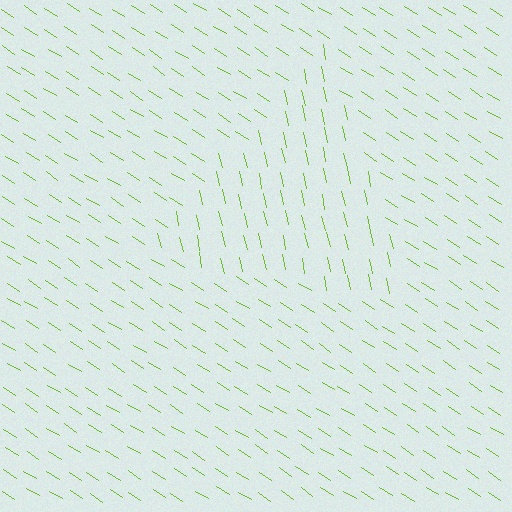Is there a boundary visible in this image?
Yes, there is a texture boundary formed by a change in line orientation.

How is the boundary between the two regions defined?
The boundary is defined purely by a change in line orientation (approximately 45 degrees difference). All lines are the same color and thickness.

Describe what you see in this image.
The image is filled with small lime line segments. A triangle region in the image has lines oriented differently from the surrounding lines, creating a visible texture boundary.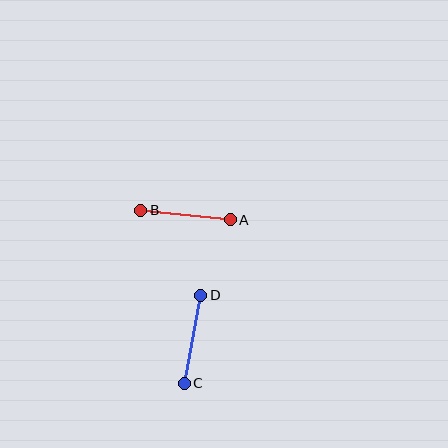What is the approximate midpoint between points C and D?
The midpoint is at approximately (192, 339) pixels.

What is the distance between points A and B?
The distance is approximately 90 pixels.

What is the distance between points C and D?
The distance is approximately 89 pixels.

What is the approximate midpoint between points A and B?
The midpoint is at approximately (186, 215) pixels.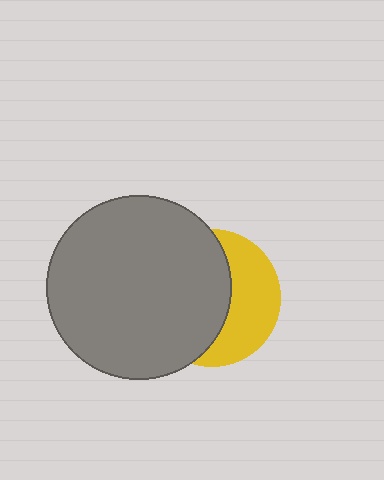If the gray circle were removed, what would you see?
You would see the complete yellow circle.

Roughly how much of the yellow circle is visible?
A small part of it is visible (roughly 41%).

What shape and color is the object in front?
The object in front is a gray circle.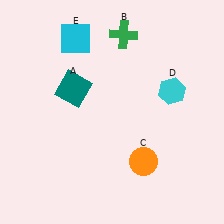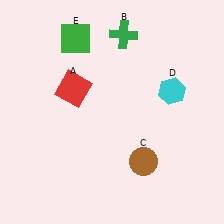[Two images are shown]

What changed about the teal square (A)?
In Image 1, A is teal. In Image 2, it changed to red.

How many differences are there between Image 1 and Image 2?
There are 3 differences between the two images.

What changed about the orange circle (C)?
In Image 1, C is orange. In Image 2, it changed to brown.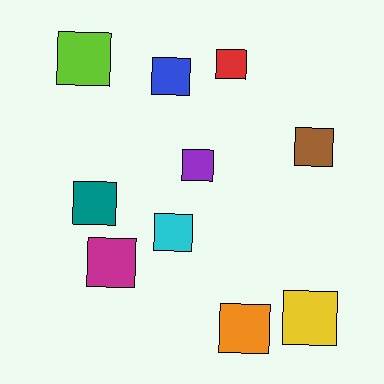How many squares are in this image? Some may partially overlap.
There are 10 squares.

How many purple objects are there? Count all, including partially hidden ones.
There is 1 purple object.